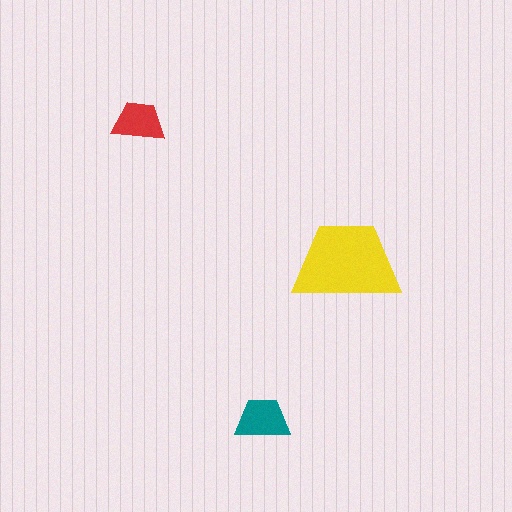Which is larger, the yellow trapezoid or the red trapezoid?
The yellow one.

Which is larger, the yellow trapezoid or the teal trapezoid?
The yellow one.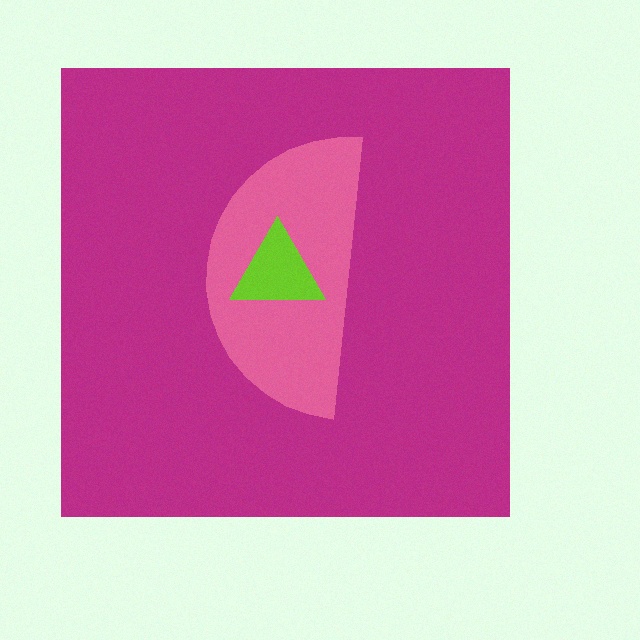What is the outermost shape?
The magenta square.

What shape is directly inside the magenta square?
The pink semicircle.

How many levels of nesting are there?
3.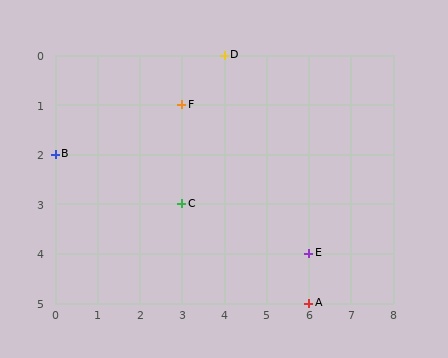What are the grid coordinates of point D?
Point D is at grid coordinates (4, 0).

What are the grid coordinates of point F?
Point F is at grid coordinates (3, 1).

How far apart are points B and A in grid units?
Points B and A are 6 columns and 3 rows apart (about 6.7 grid units diagonally).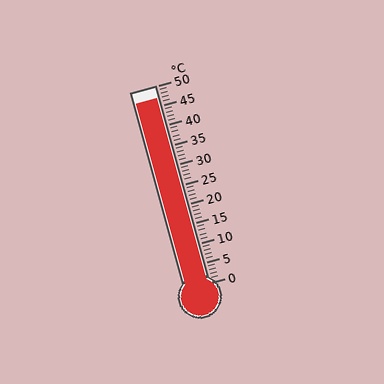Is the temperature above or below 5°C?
The temperature is above 5°C.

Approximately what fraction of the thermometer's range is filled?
The thermometer is filled to approximately 95% of its range.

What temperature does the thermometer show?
The thermometer shows approximately 47°C.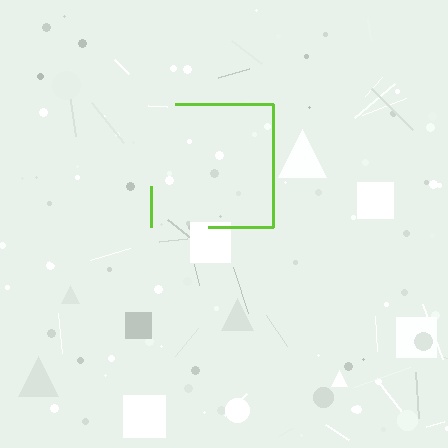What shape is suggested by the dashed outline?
The dashed outline suggests a square.